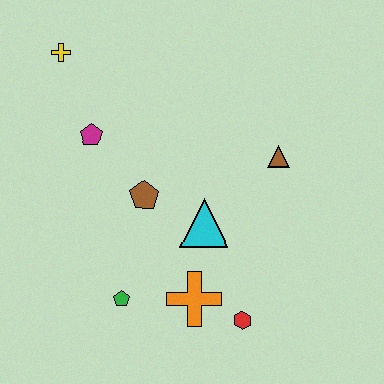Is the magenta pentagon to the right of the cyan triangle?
No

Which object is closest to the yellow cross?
The magenta pentagon is closest to the yellow cross.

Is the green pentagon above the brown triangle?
No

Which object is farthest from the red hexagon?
The yellow cross is farthest from the red hexagon.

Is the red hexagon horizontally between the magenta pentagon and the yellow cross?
No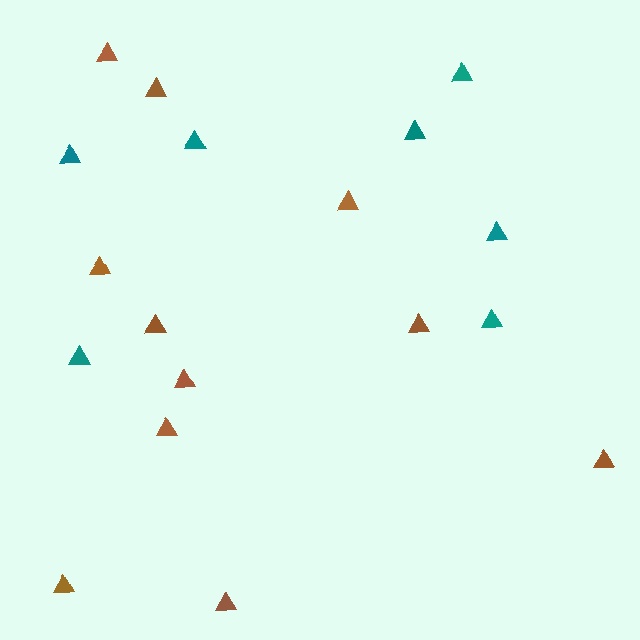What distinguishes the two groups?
There are 2 groups: one group of teal triangles (7) and one group of brown triangles (11).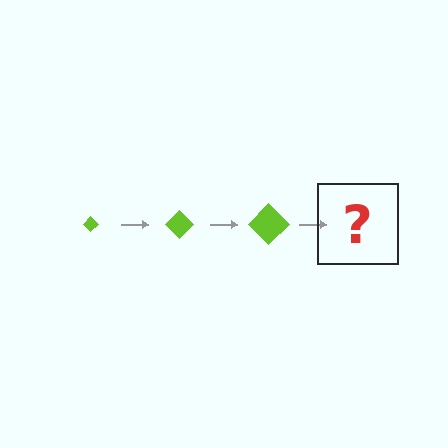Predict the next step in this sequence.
The next step is a lime diamond, larger than the previous one.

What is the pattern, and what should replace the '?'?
The pattern is that the diamond gets progressively larger each step. The '?' should be a lime diamond, larger than the previous one.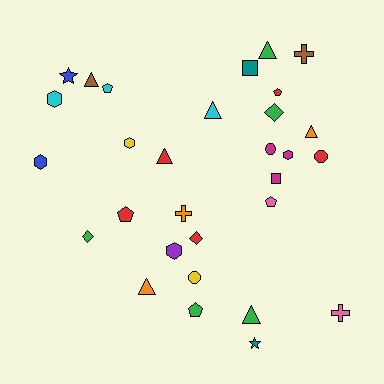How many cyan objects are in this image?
There are 3 cyan objects.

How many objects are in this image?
There are 30 objects.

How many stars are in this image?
There are 2 stars.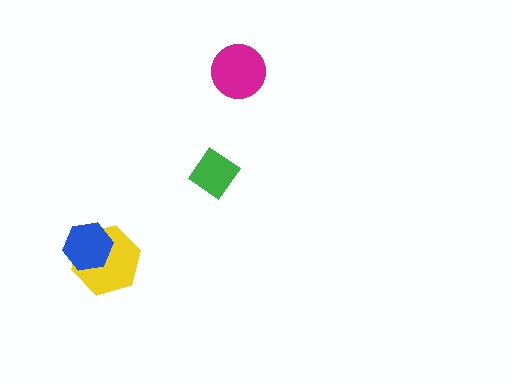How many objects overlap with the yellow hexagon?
1 object overlaps with the yellow hexagon.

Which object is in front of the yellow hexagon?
The blue hexagon is in front of the yellow hexagon.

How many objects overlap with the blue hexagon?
1 object overlaps with the blue hexagon.